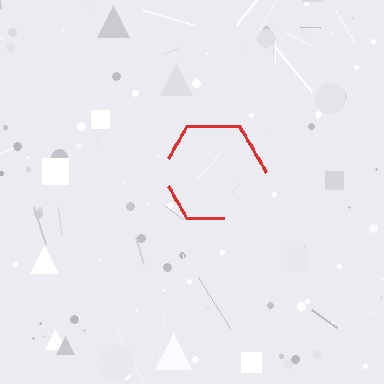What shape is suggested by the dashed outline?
The dashed outline suggests a hexagon.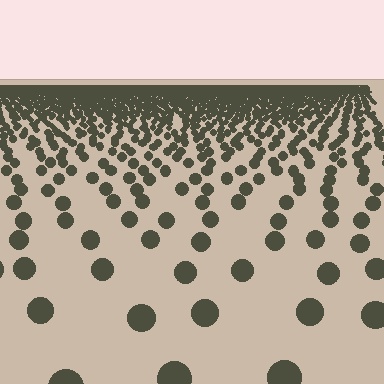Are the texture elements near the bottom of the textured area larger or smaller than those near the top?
Larger. Near the bottom, elements are closer to the viewer and appear at a bigger on-screen size.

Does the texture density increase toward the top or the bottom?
Density increases toward the top.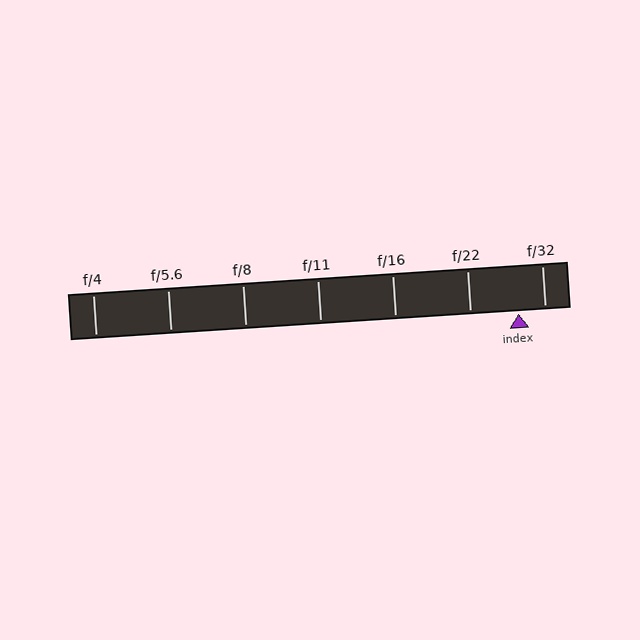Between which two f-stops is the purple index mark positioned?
The index mark is between f/22 and f/32.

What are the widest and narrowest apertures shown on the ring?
The widest aperture shown is f/4 and the narrowest is f/32.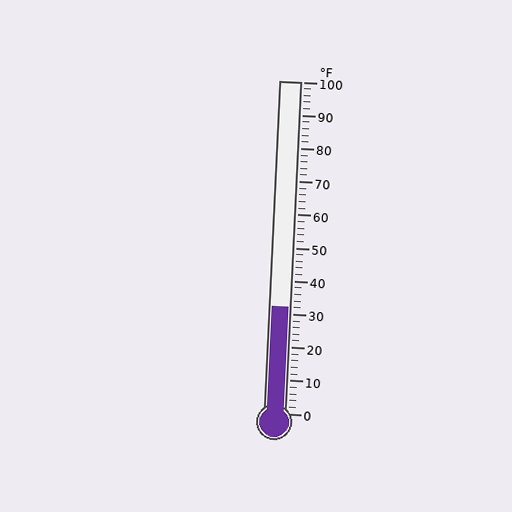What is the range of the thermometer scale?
The thermometer scale ranges from 0°F to 100°F.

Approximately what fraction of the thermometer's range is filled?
The thermometer is filled to approximately 30% of its range.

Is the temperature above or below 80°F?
The temperature is below 80°F.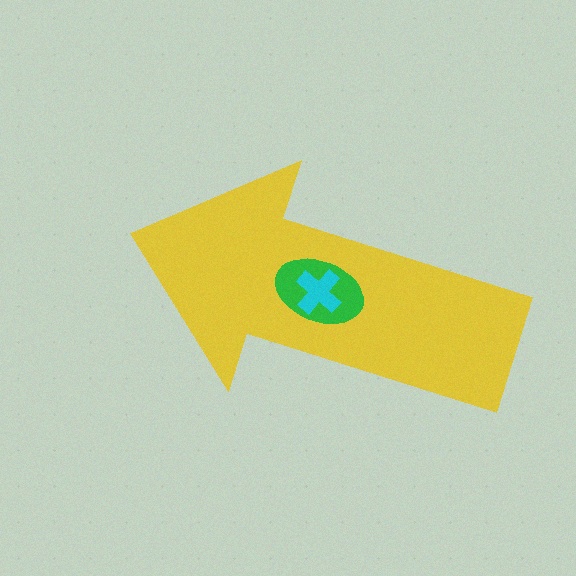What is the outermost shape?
The yellow arrow.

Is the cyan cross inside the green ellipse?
Yes.